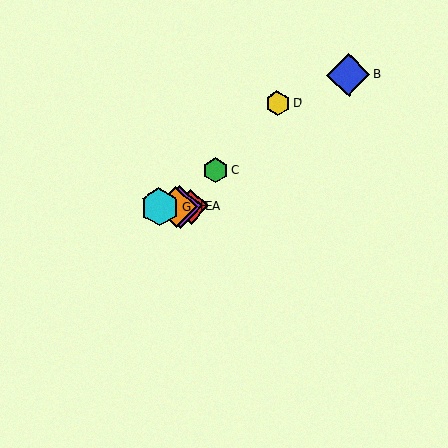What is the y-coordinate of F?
Object F is at y≈207.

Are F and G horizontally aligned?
Yes, both are at y≈207.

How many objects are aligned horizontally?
4 objects (A, E, F, G) are aligned horizontally.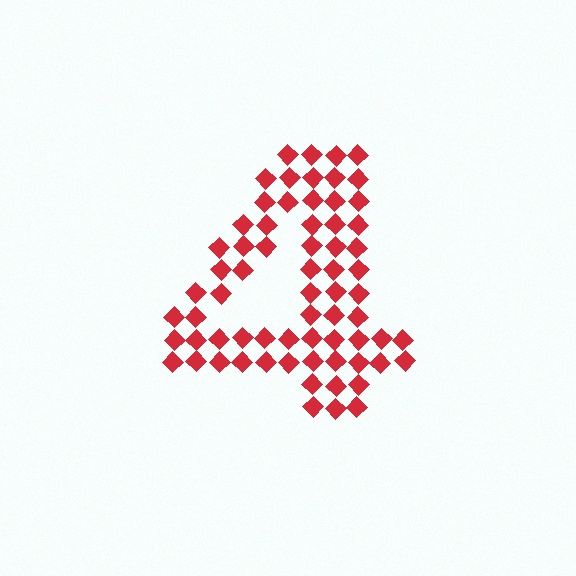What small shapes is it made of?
It is made of small diamonds.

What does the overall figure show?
The overall figure shows the digit 4.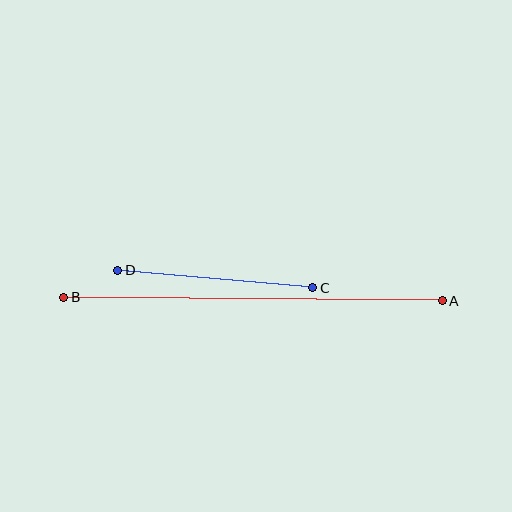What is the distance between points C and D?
The distance is approximately 196 pixels.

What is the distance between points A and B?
The distance is approximately 379 pixels.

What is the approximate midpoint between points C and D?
The midpoint is at approximately (215, 279) pixels.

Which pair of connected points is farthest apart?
Points A and B are farthest apart.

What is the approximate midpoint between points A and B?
The midpoint is at approximately (253, 299) pixels.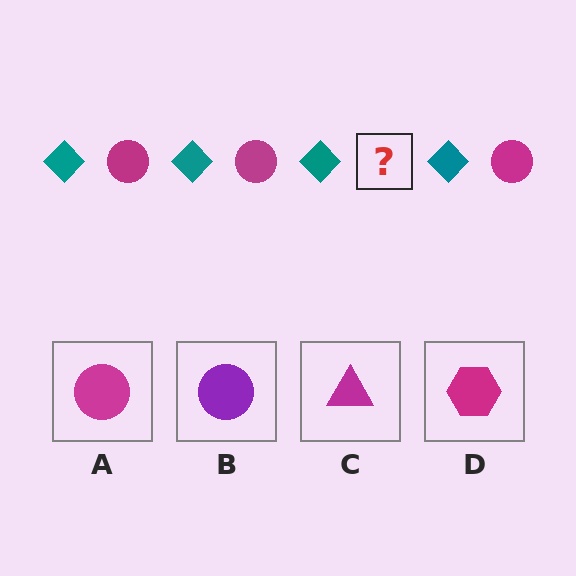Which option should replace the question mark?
Option A.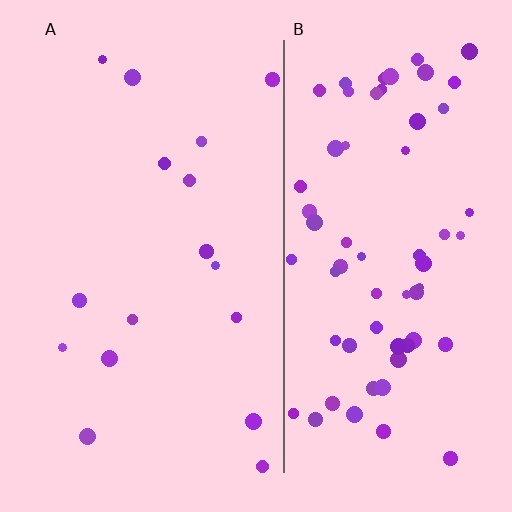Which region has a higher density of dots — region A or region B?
B (the right).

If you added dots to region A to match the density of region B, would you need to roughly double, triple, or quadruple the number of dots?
Approximately quadruple.